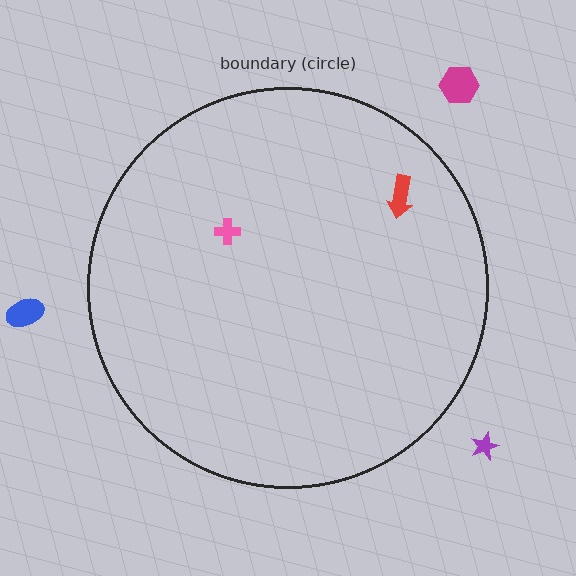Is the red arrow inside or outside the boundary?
Inside.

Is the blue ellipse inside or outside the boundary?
Outside.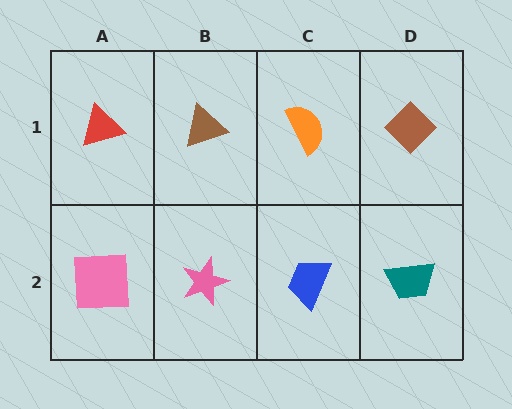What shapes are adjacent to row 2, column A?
A red triangle (row 1, column A), a pink star (row 2, column B).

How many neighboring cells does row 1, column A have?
2.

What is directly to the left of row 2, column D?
A blue trapezoid.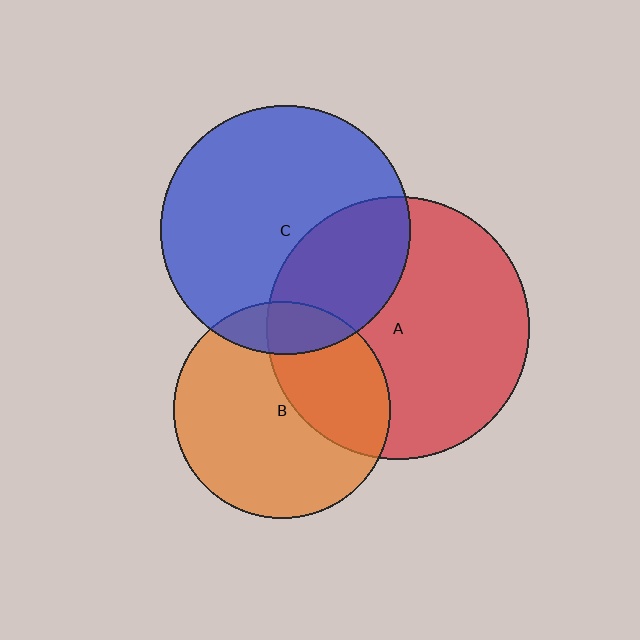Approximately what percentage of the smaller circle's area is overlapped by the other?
Approximately 15%.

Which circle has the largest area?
Circle A (red).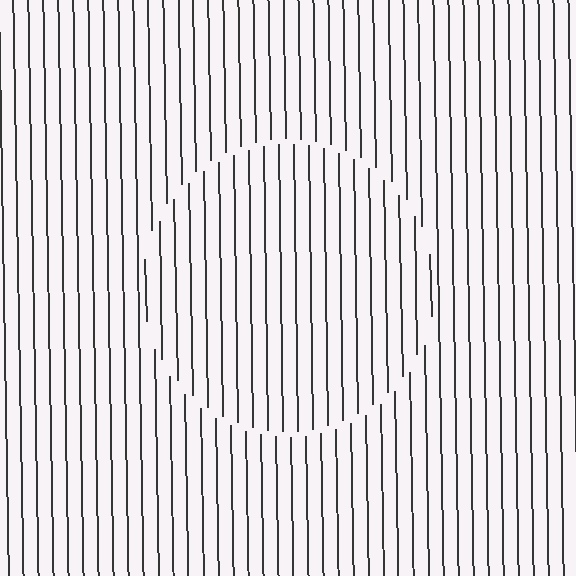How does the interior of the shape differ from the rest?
The interior of the shape contains the same grating, shifted by half a period — the contour is defined by the phase discontinuity where line-ends from the inner and outer gratings abut.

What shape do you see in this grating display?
An illusory circle. The interior of the shape contains the same grating, shifted by half a period — the contour is defined by the phase discontinuity where line-ends from the inner and outer gratings abut.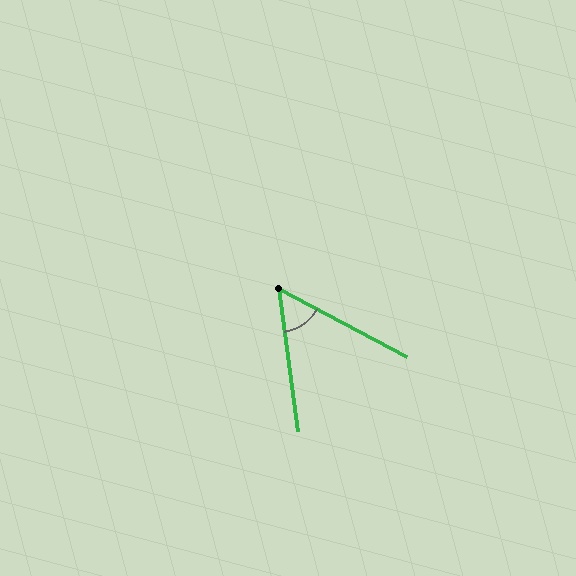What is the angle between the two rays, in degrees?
Approximately 54 degrees.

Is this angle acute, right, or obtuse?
It is acute.